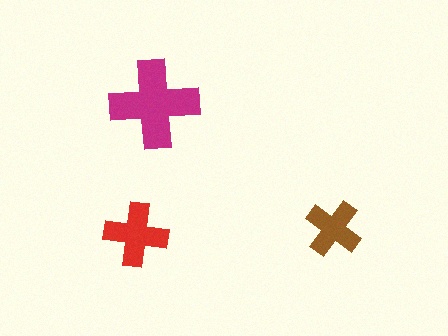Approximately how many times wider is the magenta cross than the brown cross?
About 1.5 times wider.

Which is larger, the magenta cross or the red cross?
The magenta one.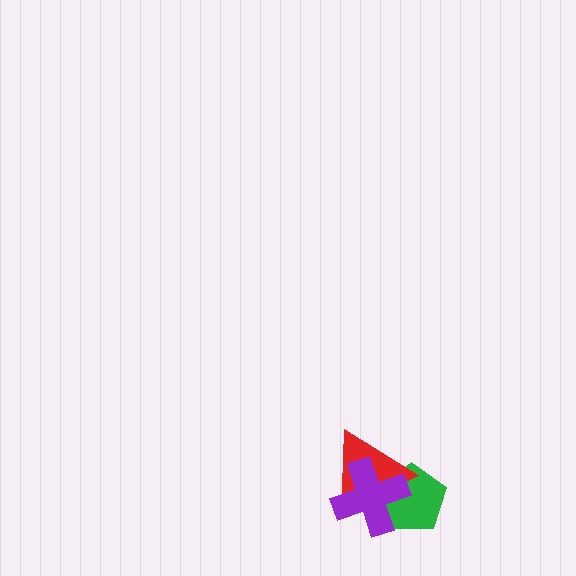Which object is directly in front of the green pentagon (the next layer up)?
The red triangle is directly in front of the green pentagon.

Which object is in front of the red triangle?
The purple cross is in front of the red triangle.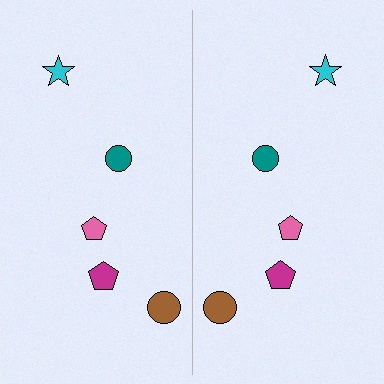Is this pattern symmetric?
Yes, this pattern has bilateral (reflection) symmetry.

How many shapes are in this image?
There are 10 shapes in this image.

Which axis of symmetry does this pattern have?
The pattern has a vertical axis of symmetry running through the center of the image.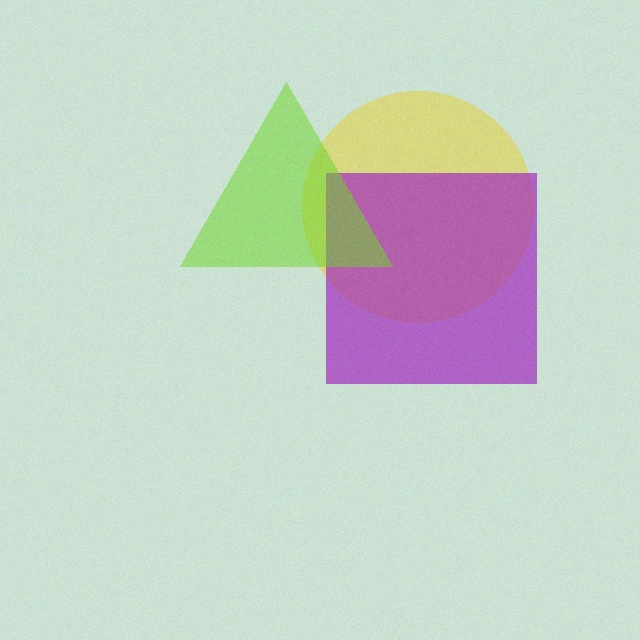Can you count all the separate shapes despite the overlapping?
Yes, there are 3 separate shapes.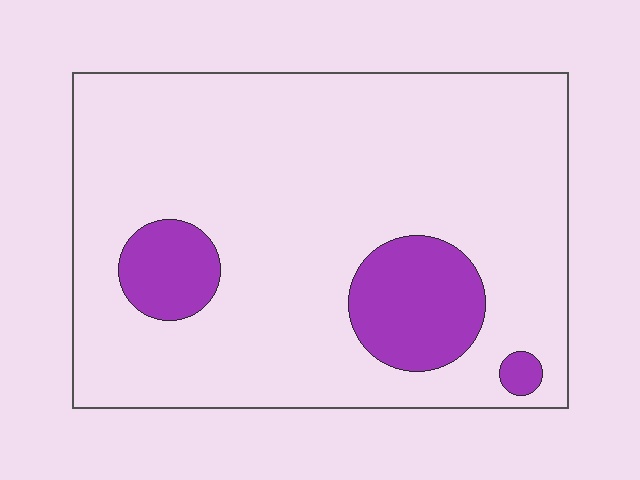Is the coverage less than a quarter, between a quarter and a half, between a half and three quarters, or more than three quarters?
Less than a quarter.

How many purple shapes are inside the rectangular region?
3.